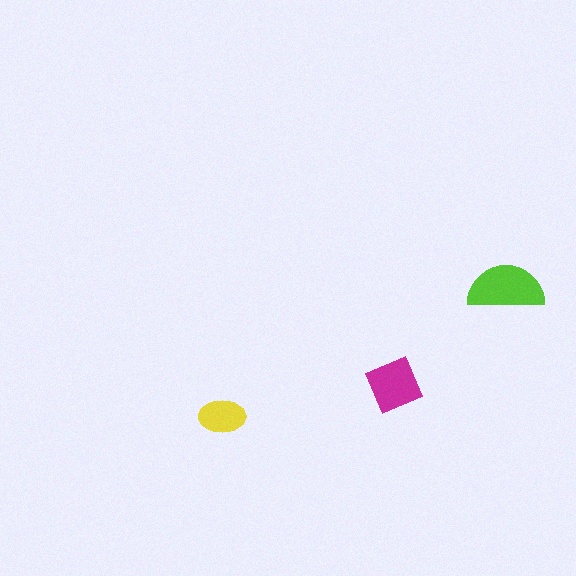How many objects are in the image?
There are 3 objects in the image.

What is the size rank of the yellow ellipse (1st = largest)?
3rd.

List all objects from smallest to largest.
The yellow ellipse, the magenta square, the lime semicircle.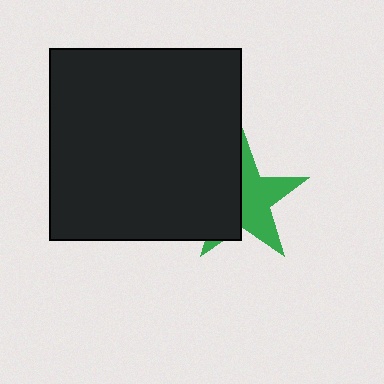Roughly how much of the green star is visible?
About half of it is visible (roughly 54%).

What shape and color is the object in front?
The object in front is a black square.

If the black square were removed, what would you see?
You would see the complete green star.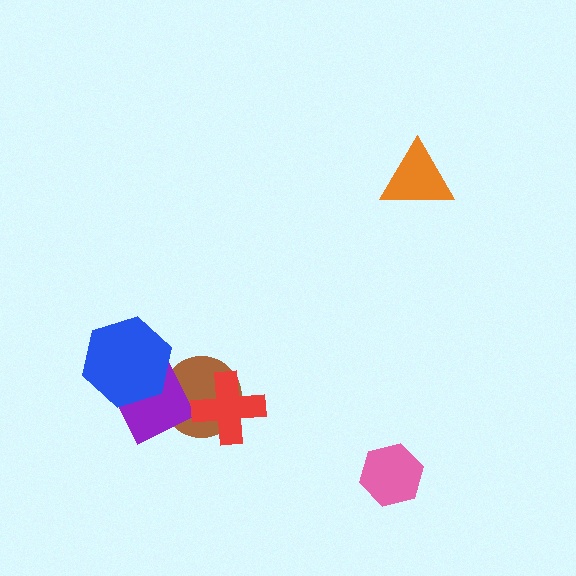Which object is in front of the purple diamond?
The blue hexagon is in front of the purple diamond.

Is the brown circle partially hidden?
Yes, it is partially covered by another shape.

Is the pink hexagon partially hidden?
No, no other shape covers it.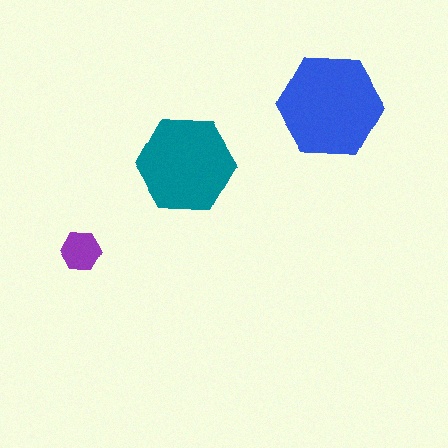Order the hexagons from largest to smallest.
the blue one, the teal one, the purple one.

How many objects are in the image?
There are 3 objects in the image.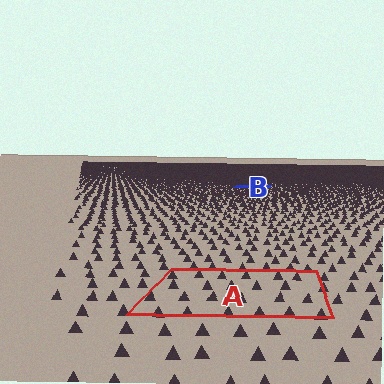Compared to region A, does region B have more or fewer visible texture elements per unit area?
Region B has more texture elements per unit area — they are packed more densely because it is farther away.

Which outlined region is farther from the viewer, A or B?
Region B is farther from the viewer — the texture elements inside it appear smaller and more densely packed.